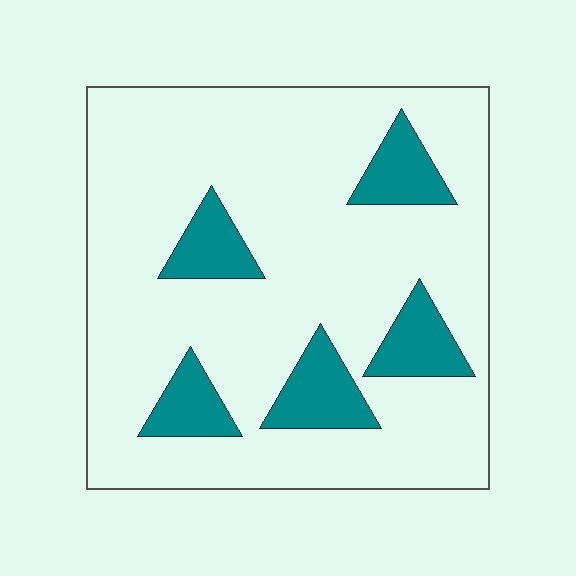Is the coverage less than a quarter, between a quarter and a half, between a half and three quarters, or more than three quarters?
Less than a quarter.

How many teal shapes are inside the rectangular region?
5.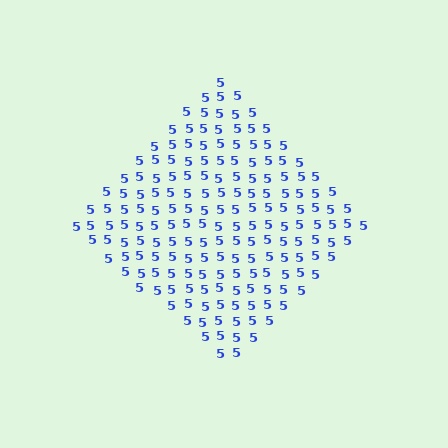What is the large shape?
The large shape is a diamond.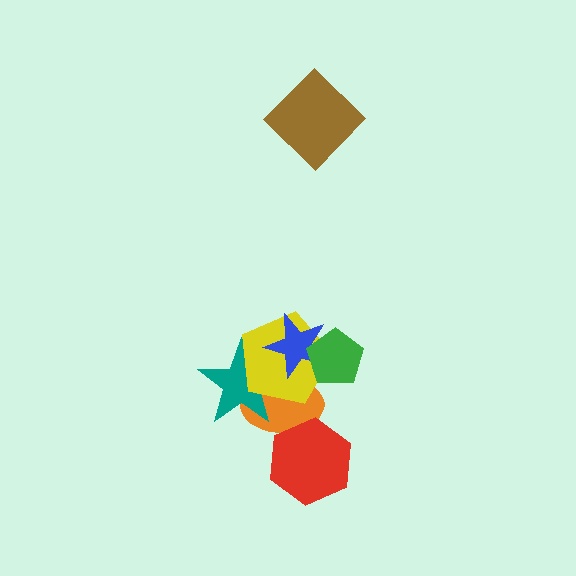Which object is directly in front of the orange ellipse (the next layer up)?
The teal star is directly in front of the orange ellipse.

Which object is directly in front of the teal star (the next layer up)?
The yellow pentagon is directly in front of the teal star.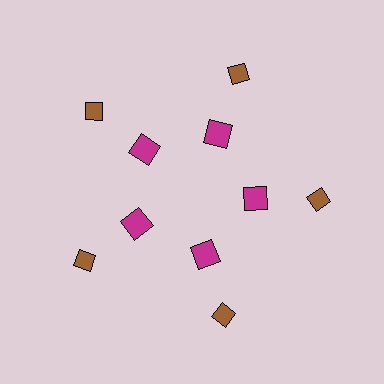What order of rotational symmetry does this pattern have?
This pattern has 5-fold rotational symmetry.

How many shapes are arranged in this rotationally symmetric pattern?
There are 10 shapes, arranged in 5 groups of 2.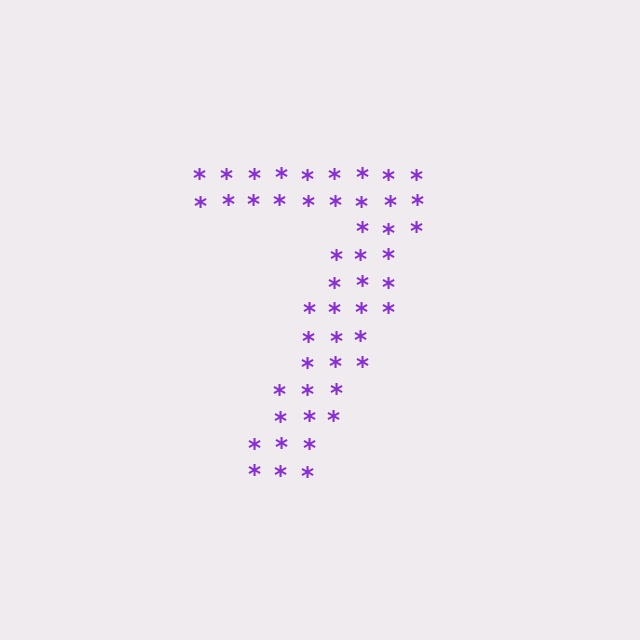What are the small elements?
The small elements are asterisks.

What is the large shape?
The large shape is the digit 7.